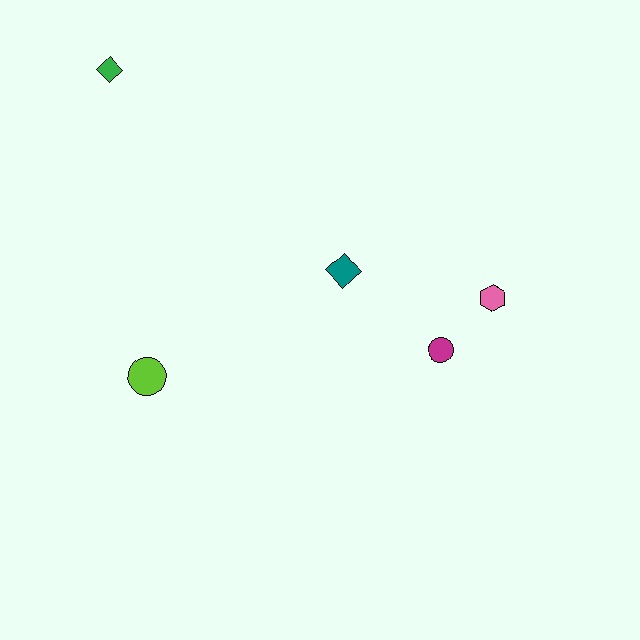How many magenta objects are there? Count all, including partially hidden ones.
There is 1 magenta object.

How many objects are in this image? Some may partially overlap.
There are 5 objects.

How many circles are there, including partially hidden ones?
There are 2 circles.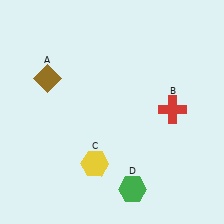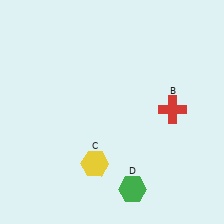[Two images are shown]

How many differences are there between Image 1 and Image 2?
There is 1 difference between the two images.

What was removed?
The brown diamond (A) was removed in Image 2.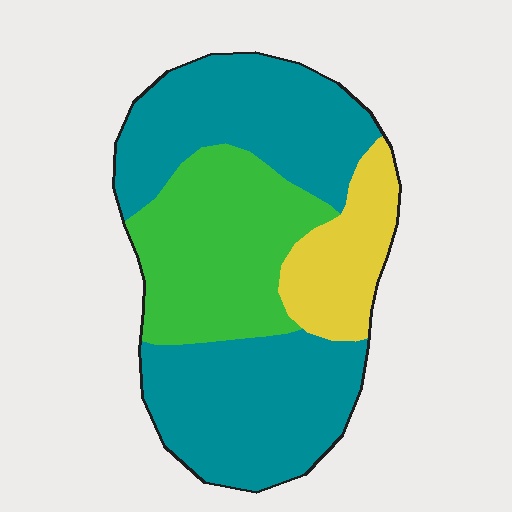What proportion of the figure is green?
Green covers 29% of the figure.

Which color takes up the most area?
Teal, at roughly 55%.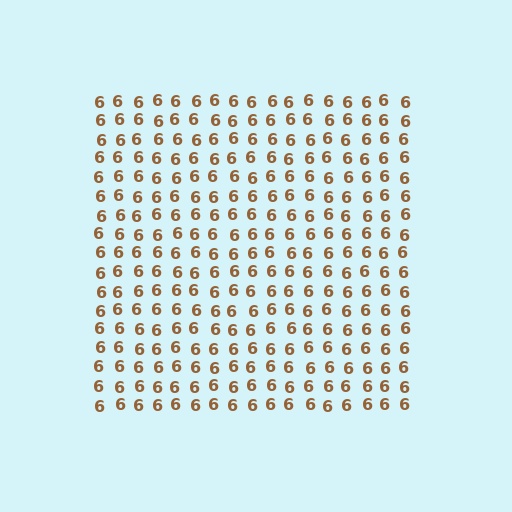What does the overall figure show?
The overall figure shows a square.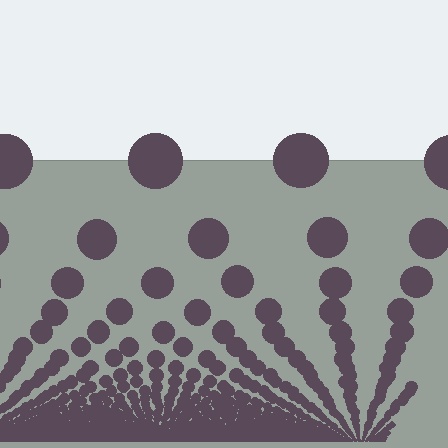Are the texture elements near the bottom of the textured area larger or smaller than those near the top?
Smaller. The gradient is inverted — elements near the bottom are smaller and denser.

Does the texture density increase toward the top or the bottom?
Density increases toward the bottom.